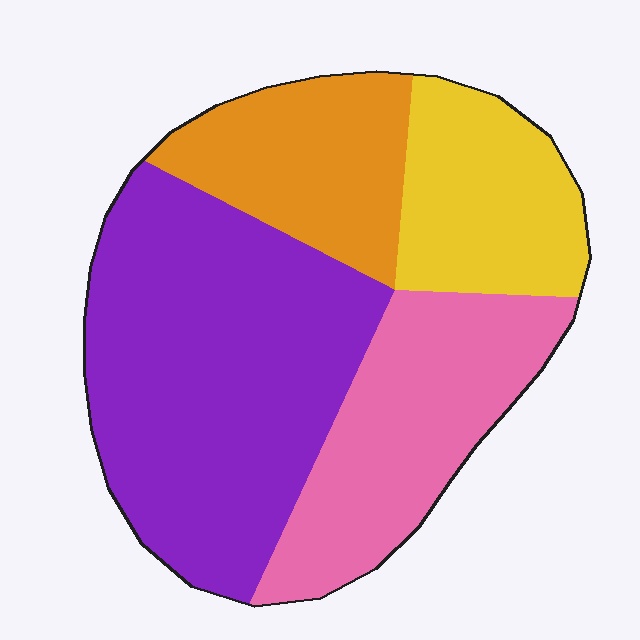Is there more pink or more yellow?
Pink.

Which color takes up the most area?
Purple, at roughly 45%.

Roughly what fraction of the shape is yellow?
Yellow takes up less than a quarter of the shape.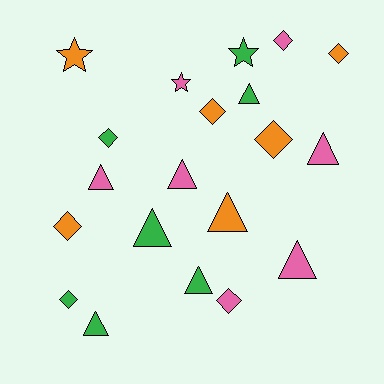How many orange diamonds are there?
There are 4 orange diamonds.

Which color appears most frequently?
Pink, with 7 objects.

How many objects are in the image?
There are 20 objects.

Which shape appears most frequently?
Triangle, with 9 objects.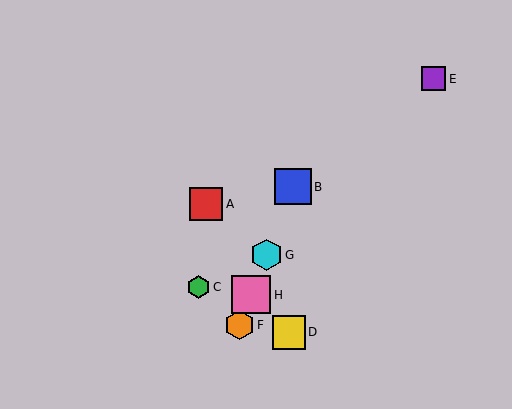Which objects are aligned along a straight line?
Objects B, F, G, H are aligned along a straight line.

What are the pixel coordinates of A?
Object A is at (206, 204).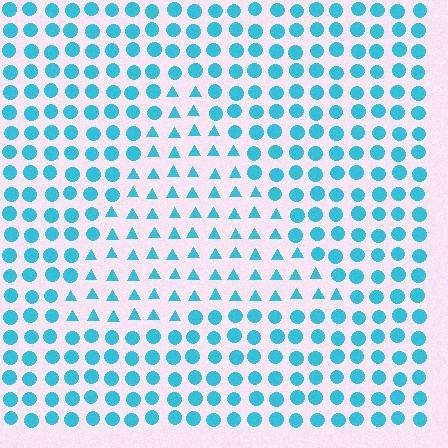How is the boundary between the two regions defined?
The boundary is defined by a change in element shape: triangles inside vs. circles outside. All elements share the same color and spacing.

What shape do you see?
I see a triangle.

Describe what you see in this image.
The image is filled with small cyan elements arranged in a uniform grid. A triangle-shaped region contains triangles, while the surrounding area contains circles. The boundary is defined purely by the change in element shape.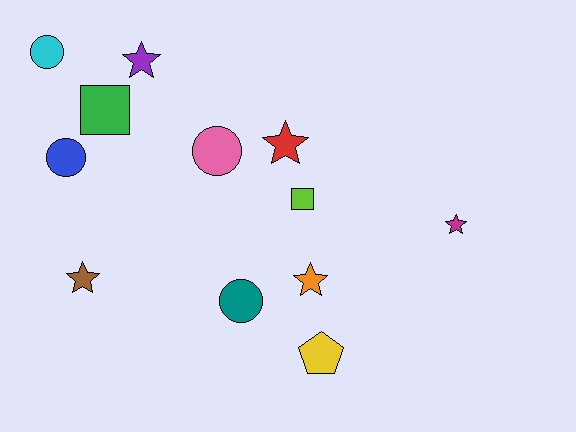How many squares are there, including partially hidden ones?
There are 2 squares.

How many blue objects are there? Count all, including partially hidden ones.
There is 1 blue object.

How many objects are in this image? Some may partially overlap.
There are 12 objects.